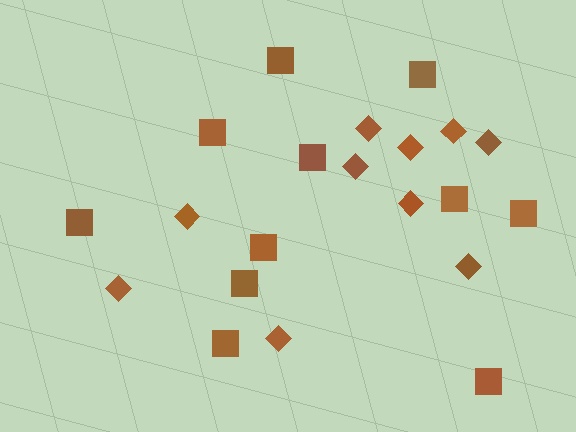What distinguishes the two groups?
There are 2 groups: one group of squares (11) and one group of diamonds (10).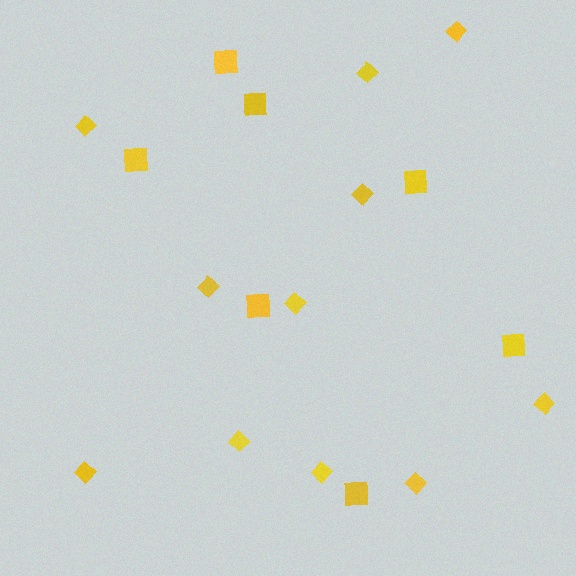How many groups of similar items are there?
There are 2 groups: one group of squares (7) and one group of diamonds (11).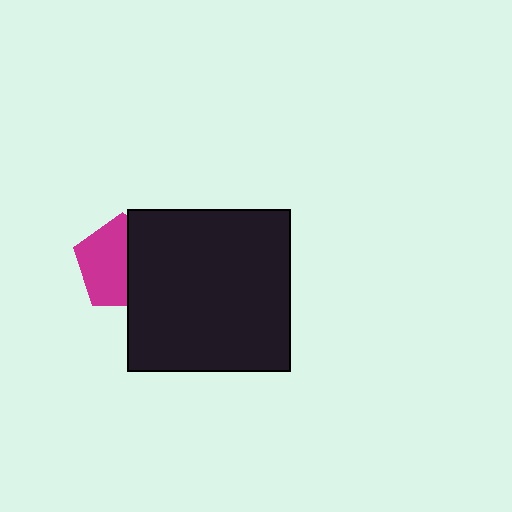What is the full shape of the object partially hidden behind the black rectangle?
The partially hidden object is a magenta pentagon.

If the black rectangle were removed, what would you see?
You would see the complete magenta pentagon.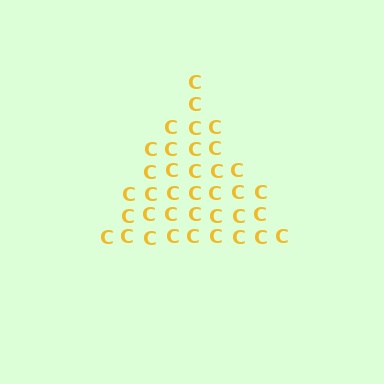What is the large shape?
The large shape is a triangle.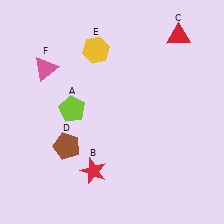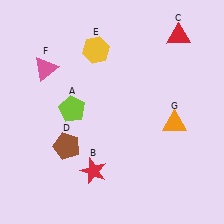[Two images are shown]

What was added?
An orange triangle (G) was added in Image 2.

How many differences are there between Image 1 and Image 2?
There is 1 difference between the two images.